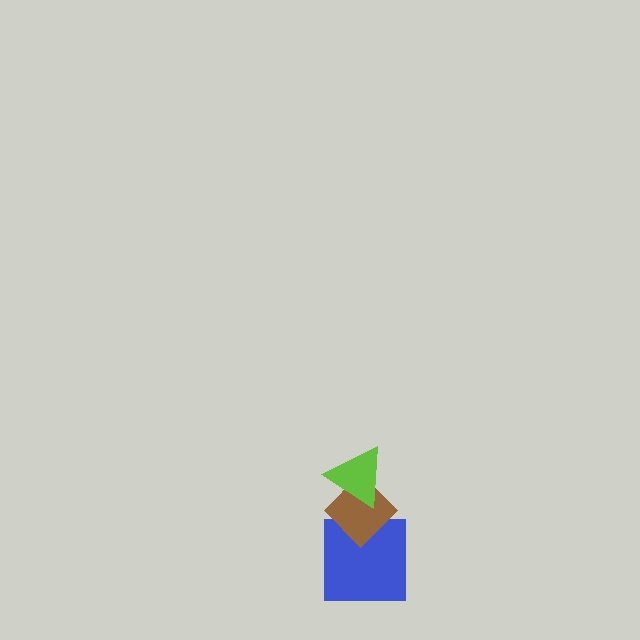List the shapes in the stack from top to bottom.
From top to bottom: the lime triangle, the brown diamond, the blue square.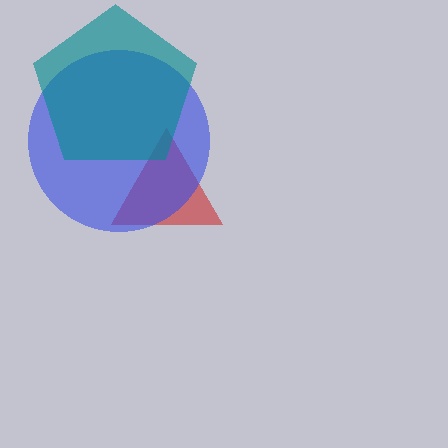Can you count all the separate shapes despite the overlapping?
Yes, there are 3 separate shapes.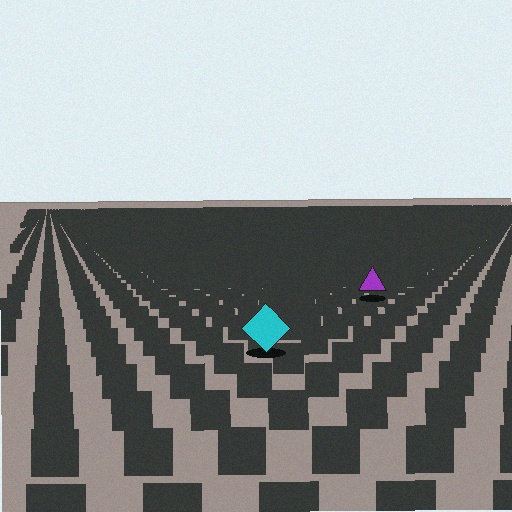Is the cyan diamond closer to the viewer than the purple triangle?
Yes. The cyan diamond is closer — you can tell from the texture gradient: the ground texture is coarser near it.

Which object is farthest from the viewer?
The purple triangle is farthest from the viewer. It appears smaller and the ground texture around it is denser.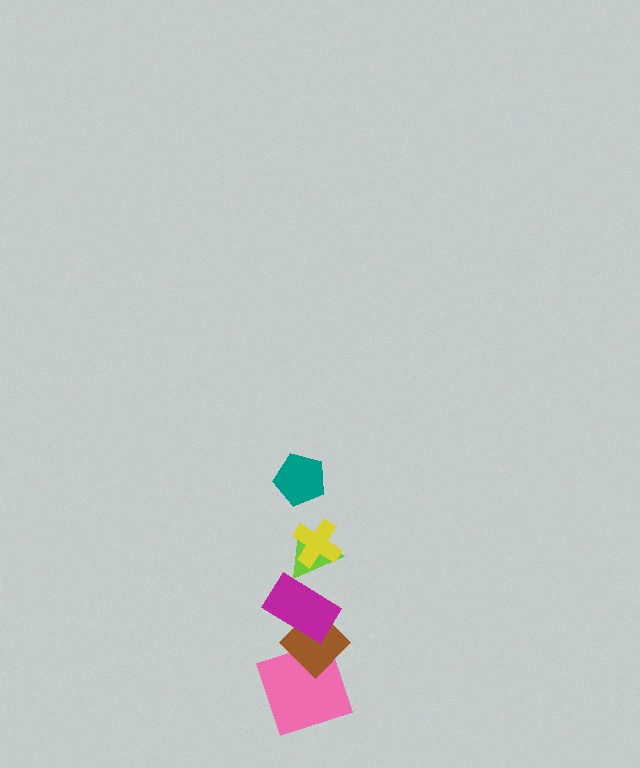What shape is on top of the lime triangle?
The yellow cross is on top of the lime triangle.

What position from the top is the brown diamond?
The brown diamond is 5th from the top.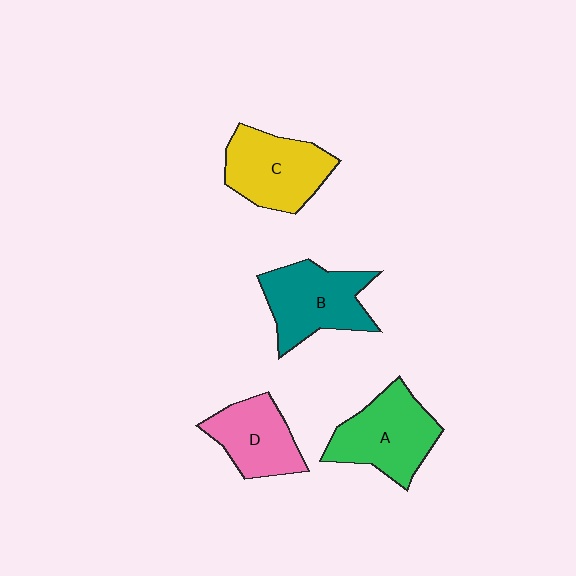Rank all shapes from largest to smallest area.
From largest to smallest: A (green), B (teal), C (yellow), D (pink).